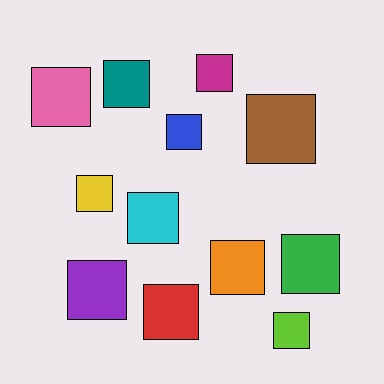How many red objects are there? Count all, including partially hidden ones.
There is 1 red object.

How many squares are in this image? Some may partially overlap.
There are 12 squares.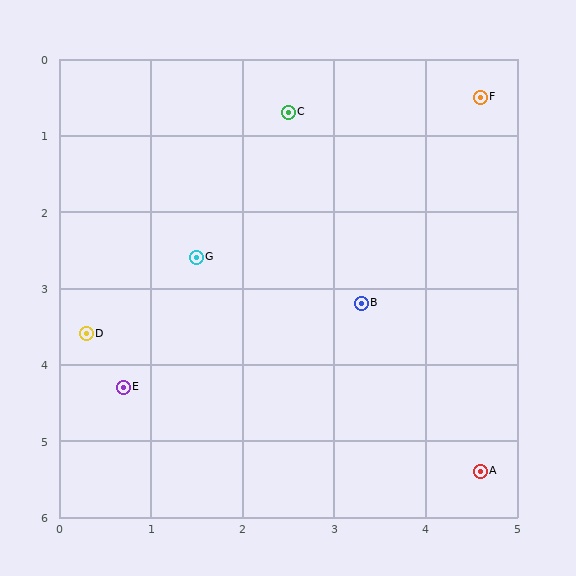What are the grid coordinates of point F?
Point F is at approximately (4.6, 0.5).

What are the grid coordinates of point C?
Point C is at approximately (2.5, 0.7).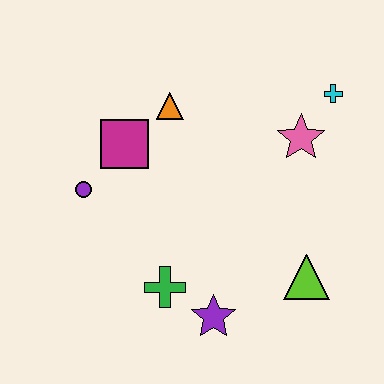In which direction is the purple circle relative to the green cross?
The purple circle is above the green cross.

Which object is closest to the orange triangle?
The magenta square is closest to the orange triangle.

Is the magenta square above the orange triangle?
No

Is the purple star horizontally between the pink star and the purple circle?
Yes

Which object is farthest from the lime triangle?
The purple circle is farthest from the lime triangle.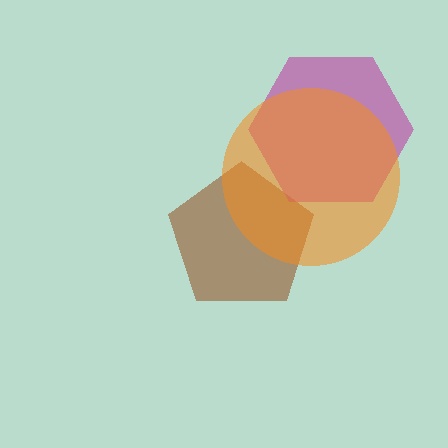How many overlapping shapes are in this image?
There are 3 overlapping shapes in the image.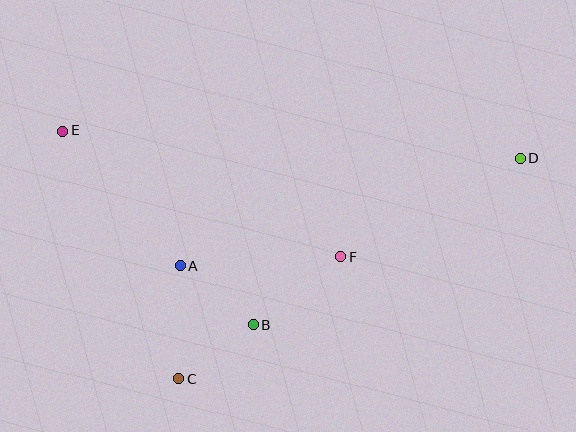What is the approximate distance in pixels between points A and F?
The distance between A and F is approximately 161 pixels.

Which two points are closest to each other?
Points B and C are closest to each other.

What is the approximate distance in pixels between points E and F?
The distance between E and F is approximately 305 pixels.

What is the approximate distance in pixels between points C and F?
The distance between C and F is approximately 203 pixels.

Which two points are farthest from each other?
Points D and E are farthest from each other.